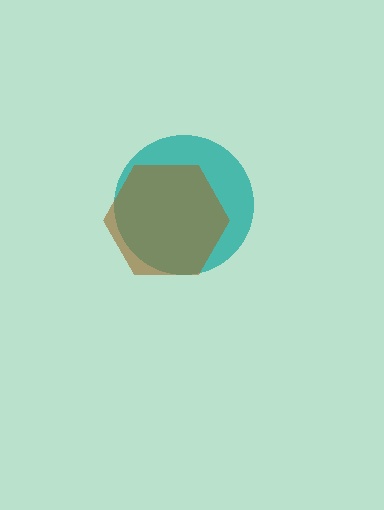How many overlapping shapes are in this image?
There are 2 overlapping shapes in the image.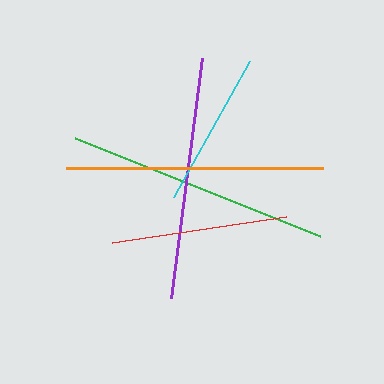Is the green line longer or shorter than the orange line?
The green line is longer than the orange line.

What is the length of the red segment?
The red segment is approximately 175 pixels long.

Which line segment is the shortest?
The cyan line is the shortest at approximately 155 pixels.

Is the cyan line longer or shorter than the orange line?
The orange line is longer than the cyan line.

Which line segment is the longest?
The green line is the longest at approximately 263 pixels.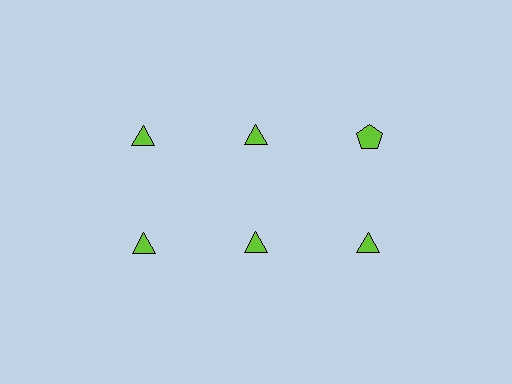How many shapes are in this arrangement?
There are 6 shapes arranged in a grid pattern.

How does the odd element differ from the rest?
It has a different shape: pentagon instead of triangle.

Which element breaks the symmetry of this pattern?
The lime pentagon in the top row, center column breaks the symmetry. All other shapes are lime triangles.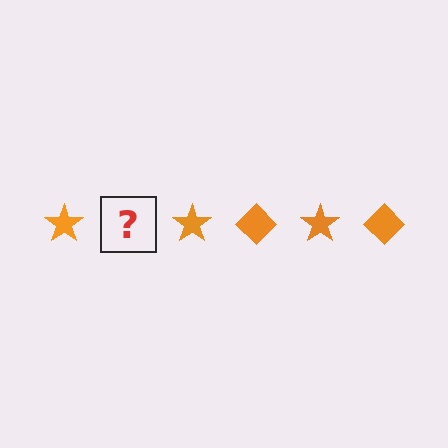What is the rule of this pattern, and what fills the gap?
The rule is that the pattern cycles through star, diamond shapes in orange. The gap should be filled with an orange diamond.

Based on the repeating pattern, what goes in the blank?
The blank should be an orange diamond.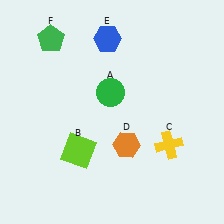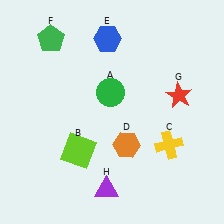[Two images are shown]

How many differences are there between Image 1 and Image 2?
There are 2 differences between the two images.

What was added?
A red star (G), a purple triangle (H) were added in Image 2.